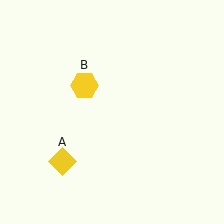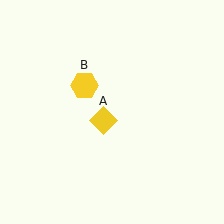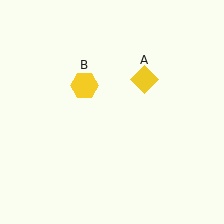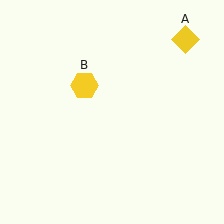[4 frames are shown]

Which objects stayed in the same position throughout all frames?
Yellow hexagon (object B) remained stationary.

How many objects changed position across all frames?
1 object changed position: yellow diamond (object A).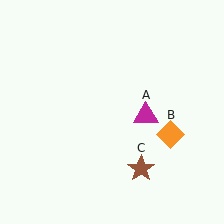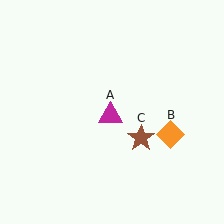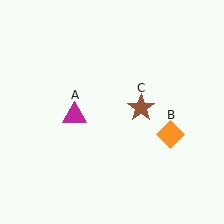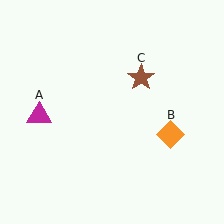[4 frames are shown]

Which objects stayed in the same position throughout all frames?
Orange diamond (object B) remained stationary.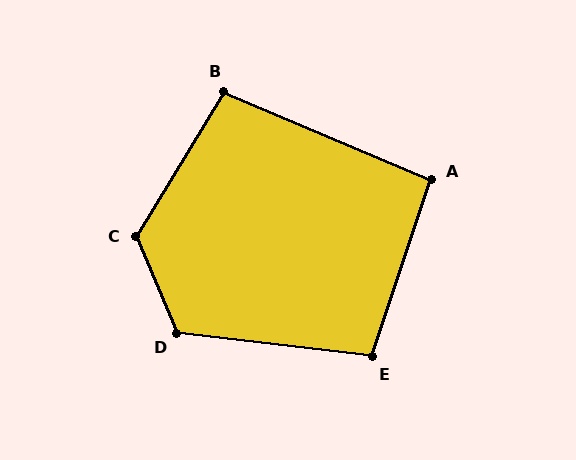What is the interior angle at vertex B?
Approximately 99 degrees (obtuse).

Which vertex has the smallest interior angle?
A, at approximately 94 degrees.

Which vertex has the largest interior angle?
C, at approximately 126 degrees.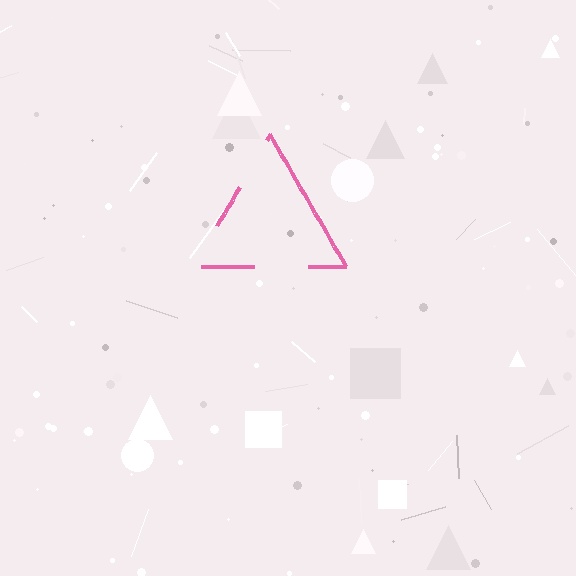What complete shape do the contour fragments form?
The contour fragments form a triangle.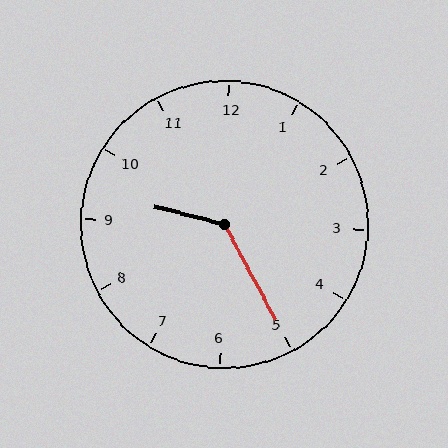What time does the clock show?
9:25.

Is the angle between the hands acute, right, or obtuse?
It is obtuse.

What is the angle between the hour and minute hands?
Approximately 132 degrees.